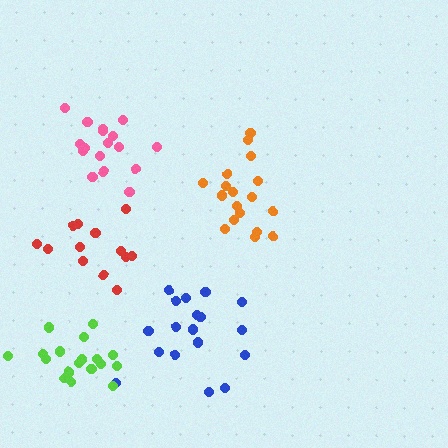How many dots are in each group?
Group 1: 18 dots, Group 2: 18 dots, Group 3: 13 dots, Group 4: 19 dots, Group 5: 17 dots (85 total).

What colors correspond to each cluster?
The clusters are colored: blue, orange, red, lime, pink.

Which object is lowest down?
The lime cluster is bottommost.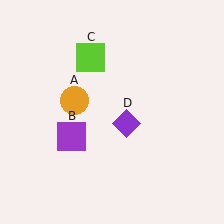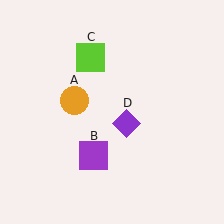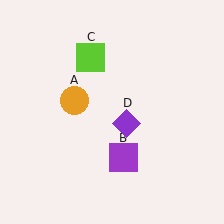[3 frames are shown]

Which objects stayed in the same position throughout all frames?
Orange circle (object A) and lime square (object C) and purple diamond (object D) remained stationary.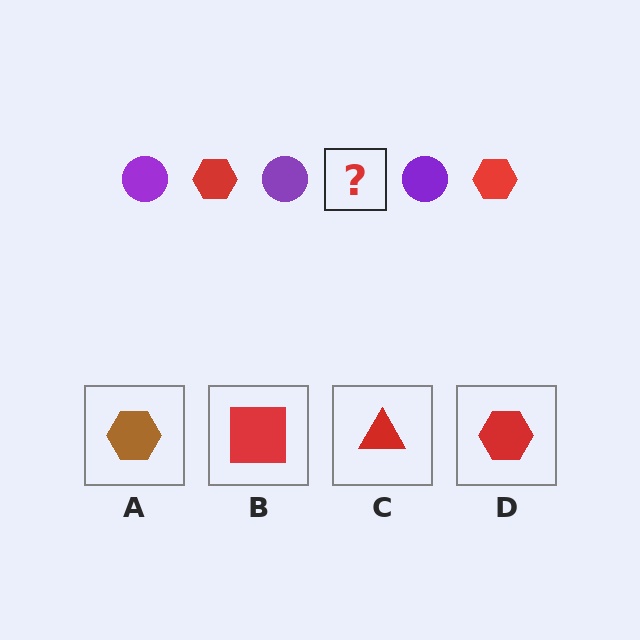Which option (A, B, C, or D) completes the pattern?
D.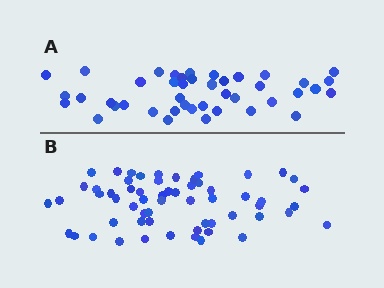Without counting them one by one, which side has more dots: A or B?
Region B (the bottom region) has more dots.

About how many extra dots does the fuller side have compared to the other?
Region B has approximately 15 more dots than region A.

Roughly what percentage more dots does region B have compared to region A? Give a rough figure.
About 40% more.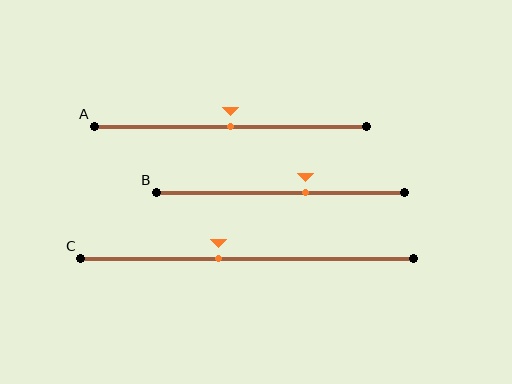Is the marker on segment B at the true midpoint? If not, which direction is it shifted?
No, the marker on segment B is shifted to the right by about 10% of the segment length.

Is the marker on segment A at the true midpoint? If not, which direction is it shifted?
Yes, the marker on segment A is at the true midpoint.